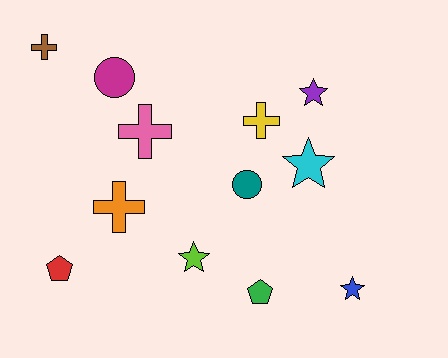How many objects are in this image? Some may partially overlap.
There are 12 objects.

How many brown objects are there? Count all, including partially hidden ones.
There is 1 brown object.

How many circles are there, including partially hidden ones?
There are 2 circles.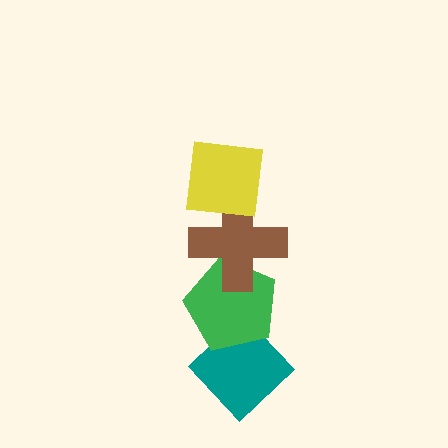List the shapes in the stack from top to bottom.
From top to bottom: the yellow square, the brown cross, the green pentagon, the teal diamond.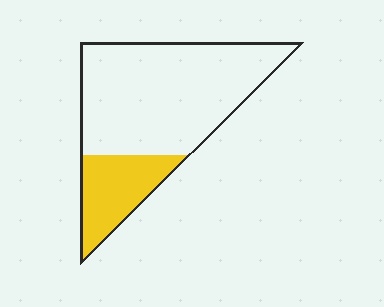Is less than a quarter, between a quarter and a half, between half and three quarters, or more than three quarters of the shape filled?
Less than a quarter.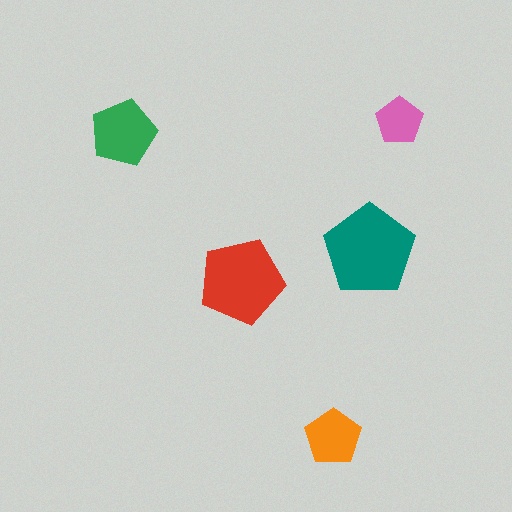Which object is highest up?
The pink pentagon is topmost.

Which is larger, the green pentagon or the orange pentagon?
The green one.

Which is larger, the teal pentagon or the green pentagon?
The teal one.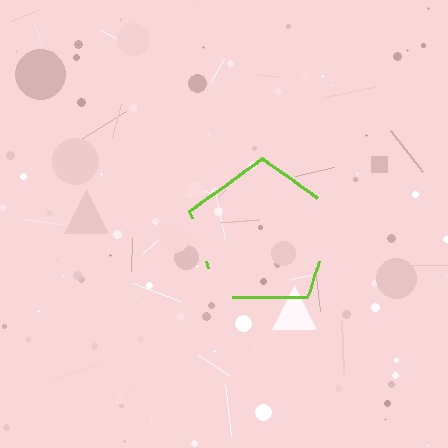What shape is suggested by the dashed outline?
The dashed outline suggests a pentagon.